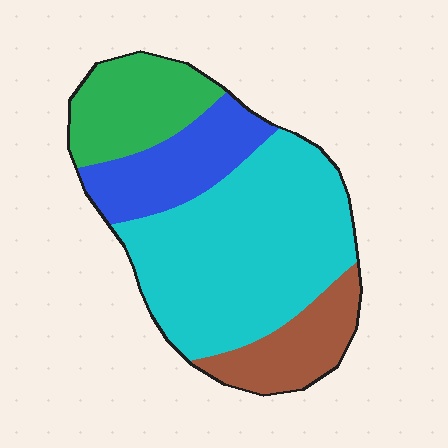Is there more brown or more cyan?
Cyan.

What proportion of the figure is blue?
Blue covers 18% of the figure.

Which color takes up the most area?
Cyan, at roughly 50%.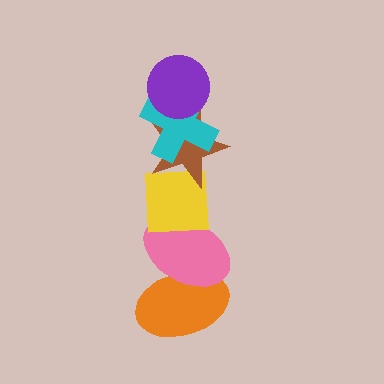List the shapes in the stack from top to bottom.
From top to bottom: the purple circle, the cyan cross, the brown star, the yellow square, the pink ellipse, the orange ellipse.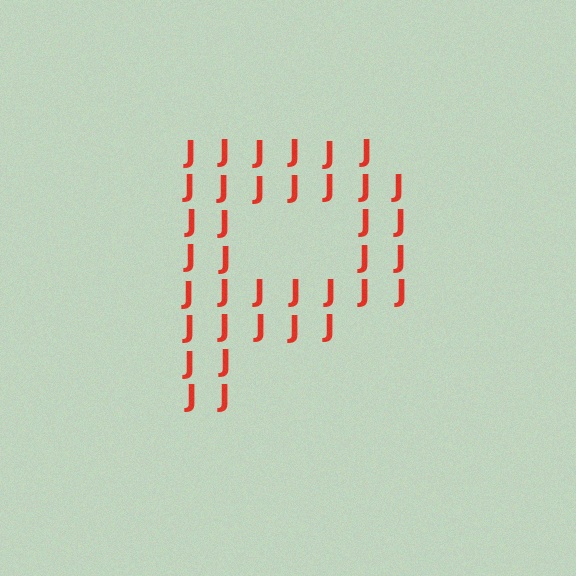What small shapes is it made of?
It is made of small letter J's.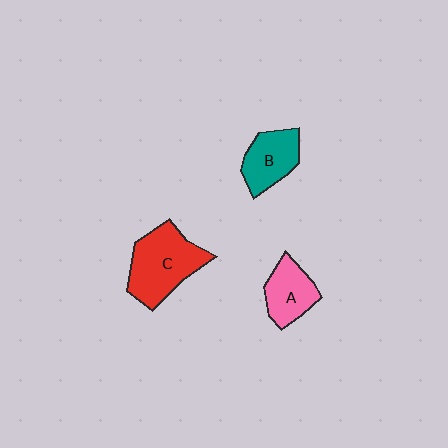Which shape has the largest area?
Shape C (red).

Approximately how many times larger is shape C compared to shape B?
Approximately 1.5 times.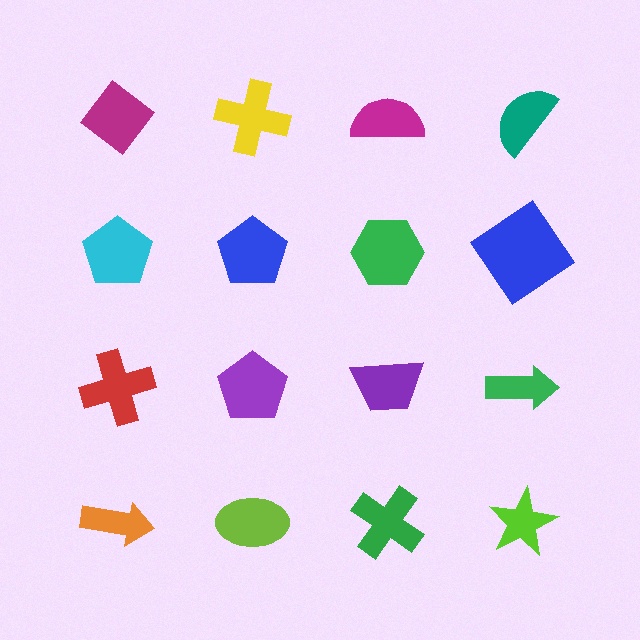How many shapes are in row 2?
4 shapes.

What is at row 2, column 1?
A cyan pentagon.